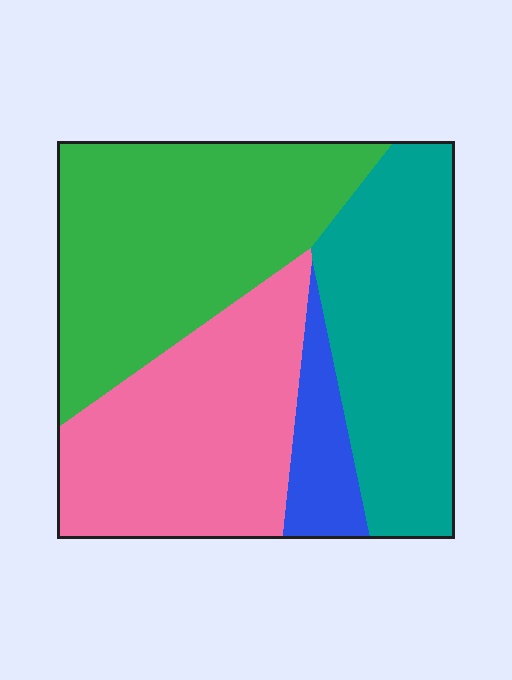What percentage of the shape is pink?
Pink covers about 30% of the shape.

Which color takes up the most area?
Green, at roughly 35%.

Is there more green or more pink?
Green.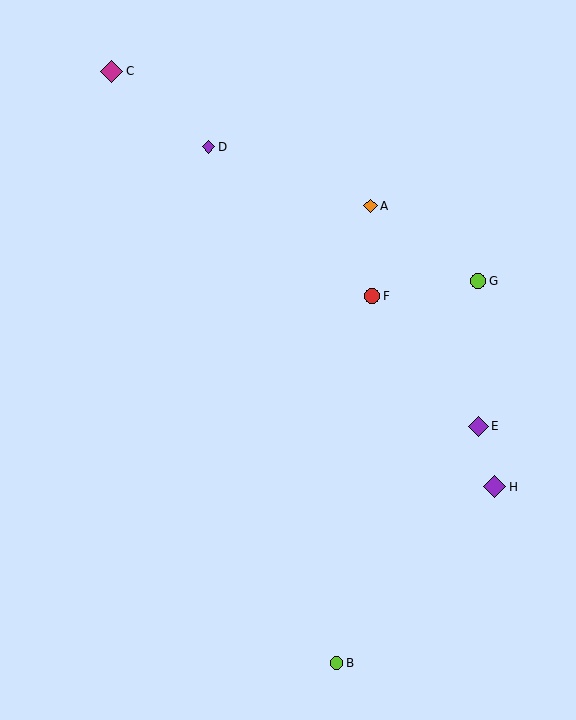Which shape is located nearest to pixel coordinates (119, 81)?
The magenta diamond (labeled C) at (112, 71) is nearest to that location.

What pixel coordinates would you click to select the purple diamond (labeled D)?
Click at (209, 147) to select the purple diamond D.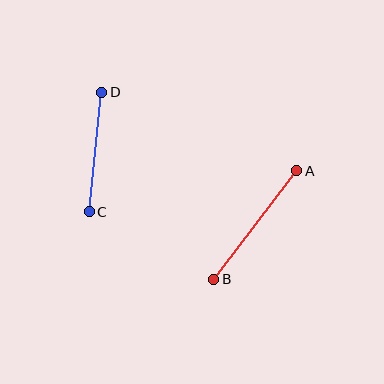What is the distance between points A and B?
The distance is approximately 137 pixels.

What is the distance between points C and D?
The distance is approximately 120 pixels.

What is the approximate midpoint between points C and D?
The midpoint is at approximately (96, 152) pixels.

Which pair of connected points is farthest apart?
Points A and B are farthest apart.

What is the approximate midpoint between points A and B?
The midpoint is at approximately (255, 225) pixels.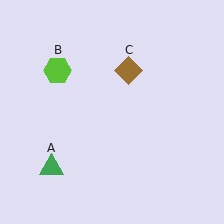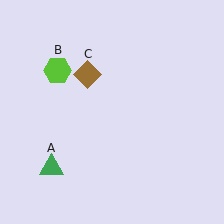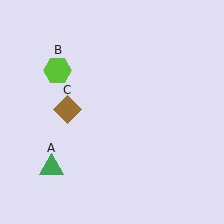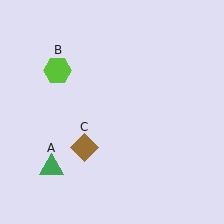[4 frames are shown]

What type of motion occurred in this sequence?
The brown diamond (object C) rotated counterclockwise around the center of the scene.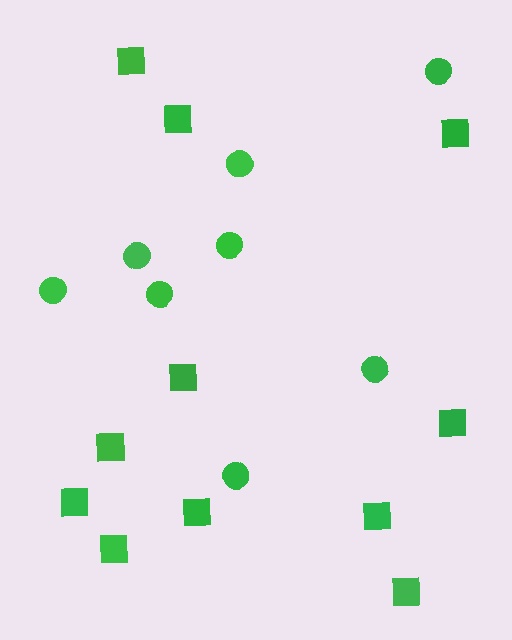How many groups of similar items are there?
There are 2 groups: one group of squares (11) and one group of circles (8).